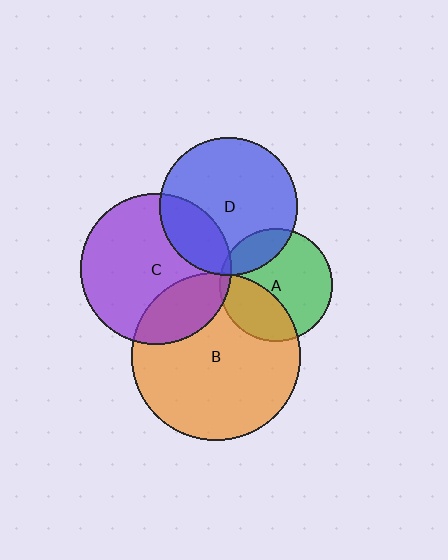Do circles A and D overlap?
Yes.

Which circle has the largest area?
Circle B (orange).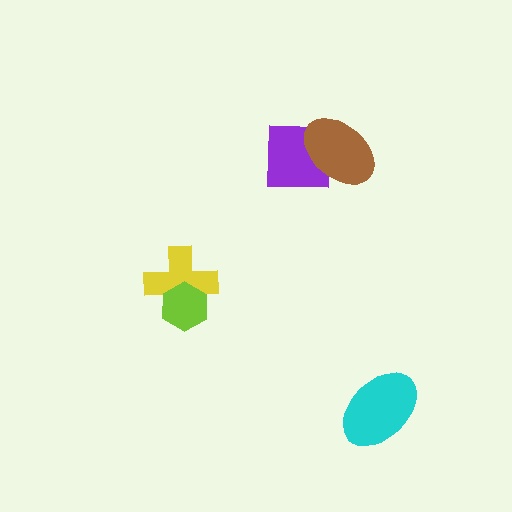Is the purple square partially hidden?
Yes, it is partially covered by another shape.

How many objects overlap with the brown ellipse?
1 object overlaps with the brown ellipse.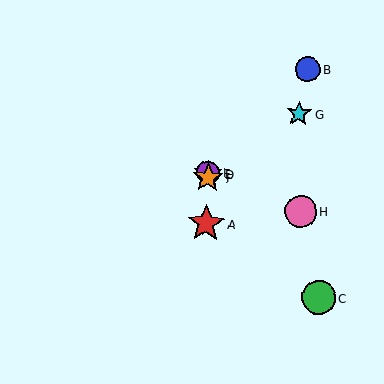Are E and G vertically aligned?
No, E is at x≈208 and G is at x≈299.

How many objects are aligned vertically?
4 objects (A, D, E, F) are aligned vertically.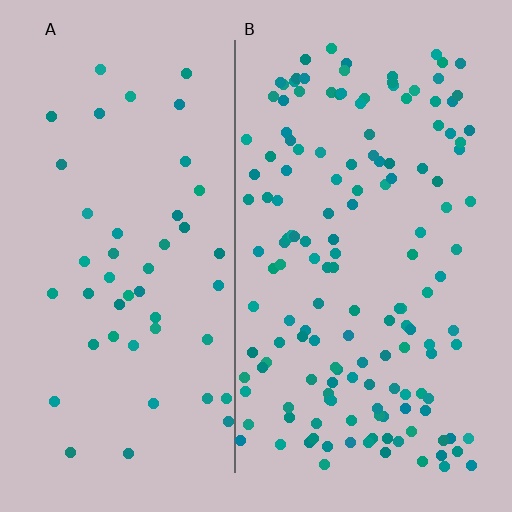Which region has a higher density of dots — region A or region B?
B (the right).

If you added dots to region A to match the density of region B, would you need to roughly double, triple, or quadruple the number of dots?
Approximately triple.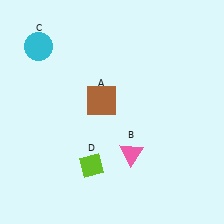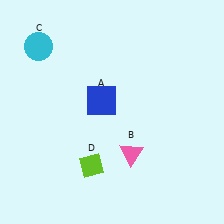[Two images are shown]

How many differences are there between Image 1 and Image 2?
There is 1 difference between the two images.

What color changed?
The square (A) changed from brown in Image 1 to blue in Image 2.